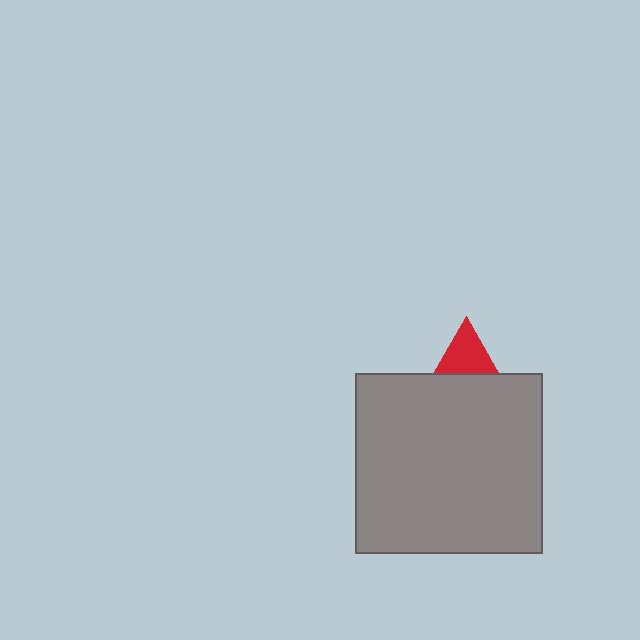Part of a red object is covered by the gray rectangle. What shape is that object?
It is a triangle.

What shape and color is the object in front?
The object in front is a gray rectangle.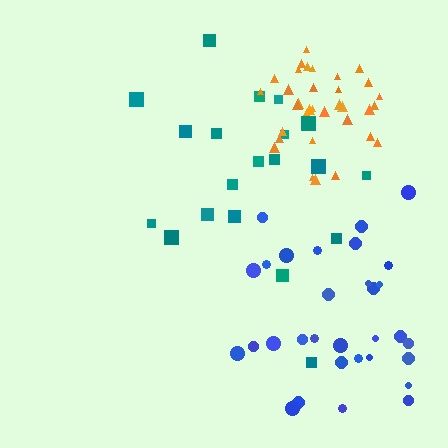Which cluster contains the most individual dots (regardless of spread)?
Orange (35).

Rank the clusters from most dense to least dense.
orange, blue, teal.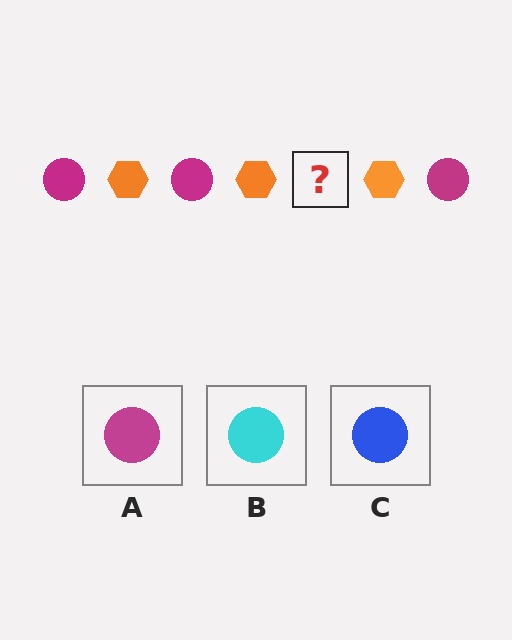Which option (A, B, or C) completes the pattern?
A.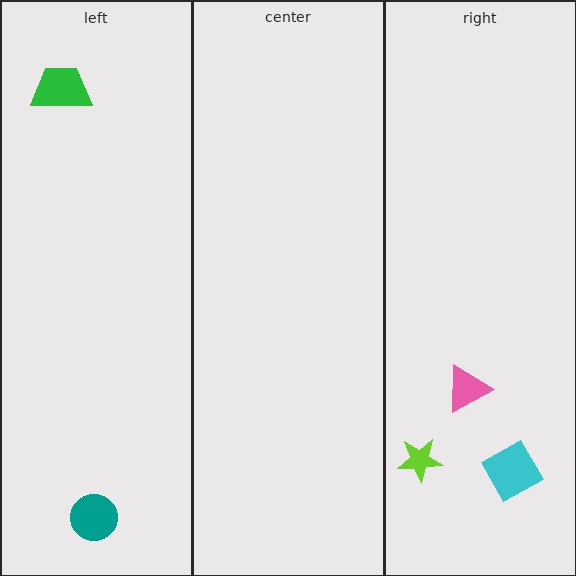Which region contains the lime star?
The right region.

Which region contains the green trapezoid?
The left region.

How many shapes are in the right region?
3.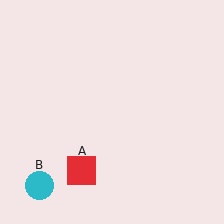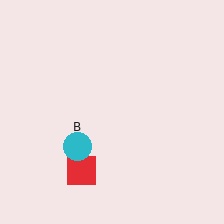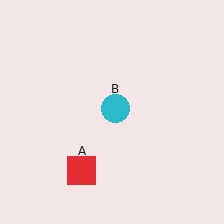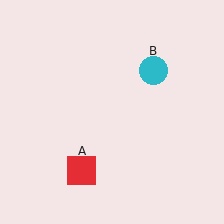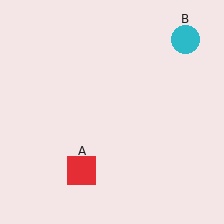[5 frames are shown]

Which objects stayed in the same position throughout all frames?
Red square (object A) remained stationary.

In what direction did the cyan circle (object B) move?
The cyan circle (object B) moved up and to the right.